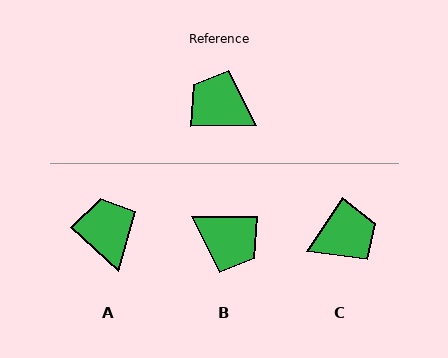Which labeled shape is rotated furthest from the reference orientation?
B, about 180 degrees away.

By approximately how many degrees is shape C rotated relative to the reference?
Approximately 124 degrees clockwise.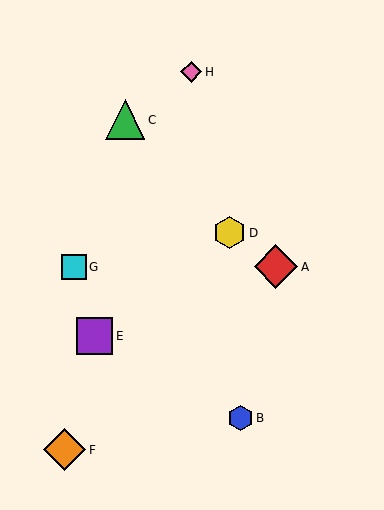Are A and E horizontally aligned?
No, A is at y≈267 and E is at y≈336.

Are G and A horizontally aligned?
Yes, both are at y≈267.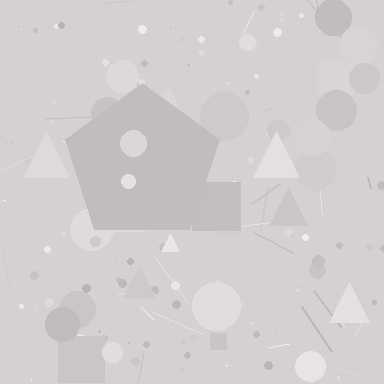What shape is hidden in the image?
A pentagon is hidden in the image.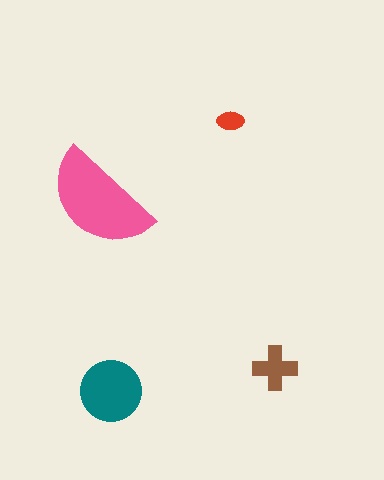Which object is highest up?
The red ellipse is topmost.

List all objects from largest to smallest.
The pink semicircle, the teal circle, the brown cross, the red ellipse.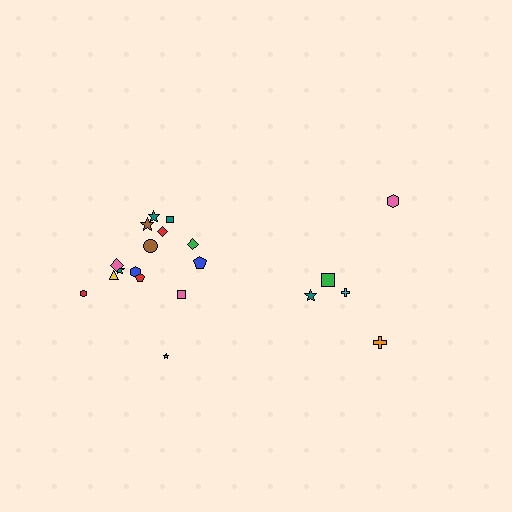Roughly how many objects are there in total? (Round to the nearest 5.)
Roughly 20 objects in total.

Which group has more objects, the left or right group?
The left group.